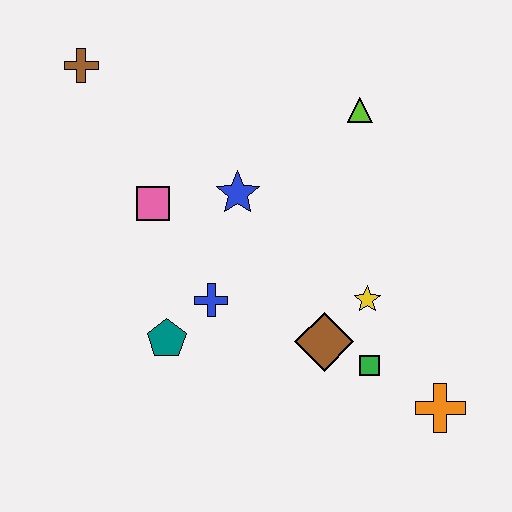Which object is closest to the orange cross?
The green square is closest to the orange cross.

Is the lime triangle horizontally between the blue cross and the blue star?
No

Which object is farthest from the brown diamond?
The brown cross is farthest from the brown diamond.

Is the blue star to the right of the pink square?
Yes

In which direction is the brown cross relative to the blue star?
The brown cross is to the left of the blue star.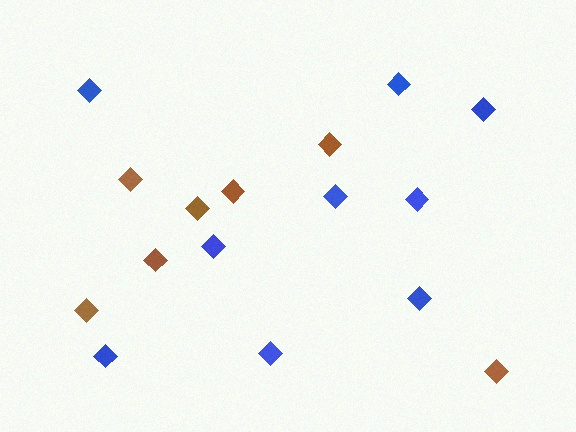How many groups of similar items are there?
There are 2 groups: one group of blue diamonds (9) and one group of brown diamonds (7).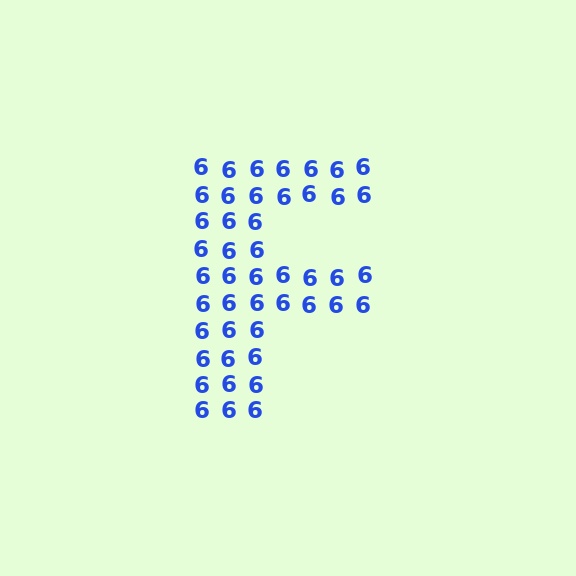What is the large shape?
The large shape is the letter F.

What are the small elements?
The small elements are digit 6's.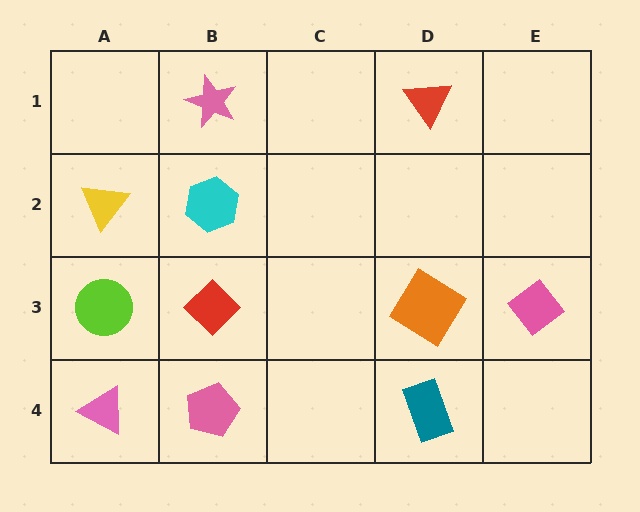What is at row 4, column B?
A pink pentagon.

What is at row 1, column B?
A pink star.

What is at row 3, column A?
A lime circle.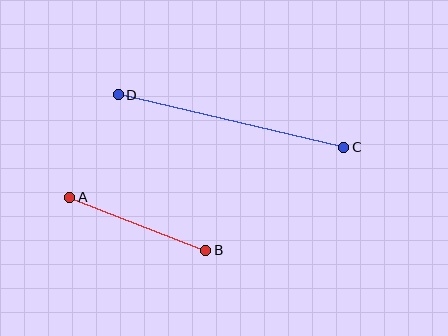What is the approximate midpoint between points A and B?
The midpoint is at approximately (138, 224) pixels.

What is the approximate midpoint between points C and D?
The midpoint is at approximately (231, 121) pixels.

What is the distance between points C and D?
The distance is approximately 231 pixels.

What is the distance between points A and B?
The distance is approximately 146 pixels.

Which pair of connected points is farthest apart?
Points C and D are farthest apart.